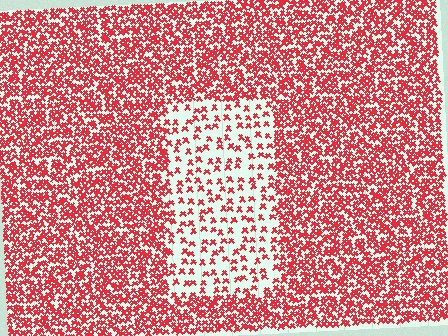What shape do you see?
I see a rectangle.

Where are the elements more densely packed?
The elements are more densely packed outside the rectangle boundary.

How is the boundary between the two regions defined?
The boundary is defined by a change in element density (approximately 2.7x ratio). All elements are the same color, size, and shape.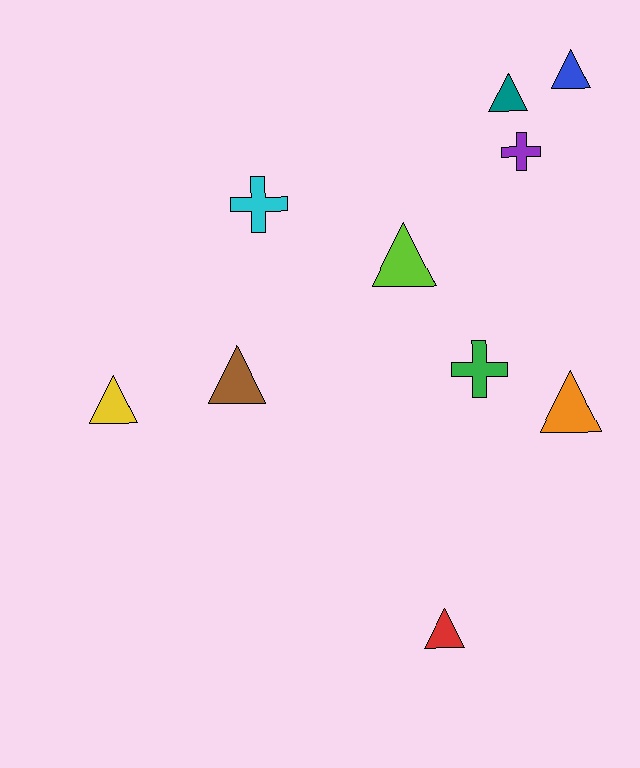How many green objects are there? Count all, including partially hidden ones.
There is 1 green object.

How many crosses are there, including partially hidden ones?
There are 3 crosses.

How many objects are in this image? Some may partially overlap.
There are 10 objects.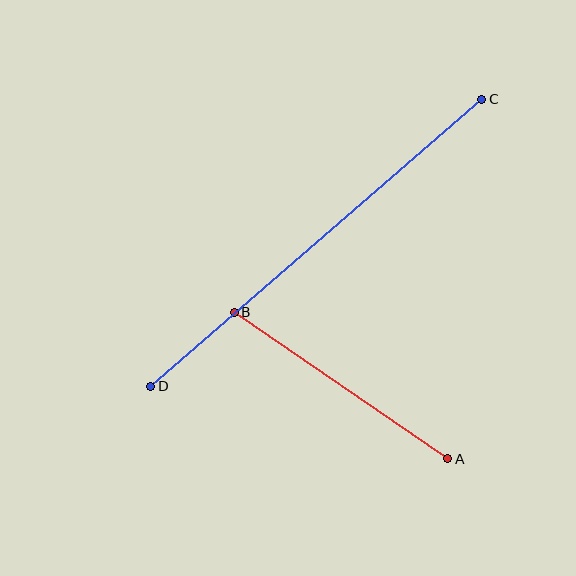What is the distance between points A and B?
The distance is approximately 259 pixels.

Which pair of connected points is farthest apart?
Points C and D are farthest apart.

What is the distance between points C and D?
The distance is approximately 438 pixels.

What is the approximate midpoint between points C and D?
The midpoint is at approximately (316, 243) pixels.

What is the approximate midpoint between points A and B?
The midpoint is at approximately (341, 386) pixels.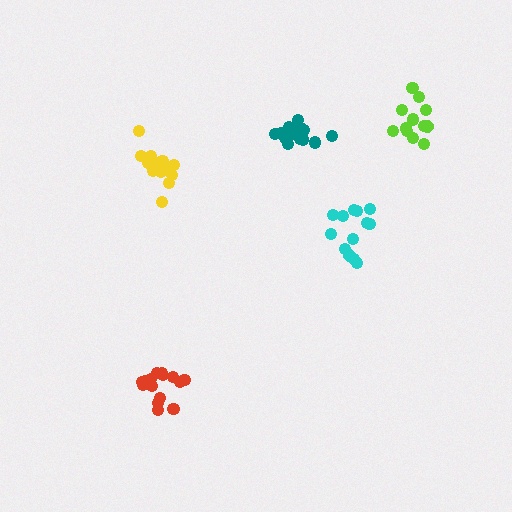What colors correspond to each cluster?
The clusters are colored: yellow, cyan, lime, teal, red.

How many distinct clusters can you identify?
There are 5 distinct clusters.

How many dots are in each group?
Group 1: 15 dots, Group 2: 13 dots, Group 3: 12 dots, Group 4: 15 dots, Group 5: 15 dots (70 total).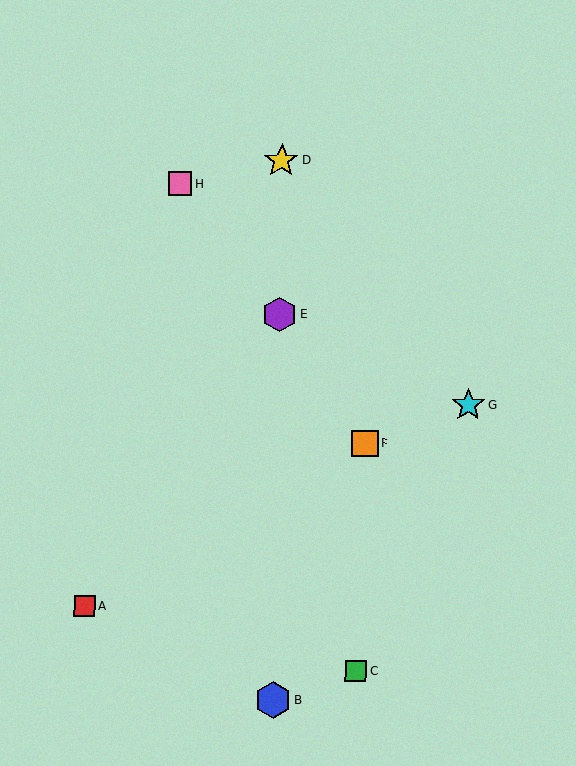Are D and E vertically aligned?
Yes, both are at x≈282.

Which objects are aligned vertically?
Objects B, D, E are aligned vertically.